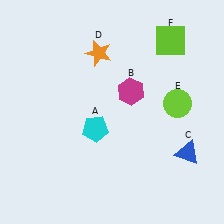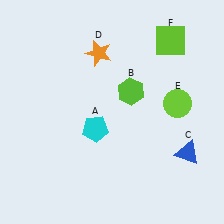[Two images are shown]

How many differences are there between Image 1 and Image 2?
There is 1 difference between the two images.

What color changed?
The hexagon (B) changed from magenta in Image 1 to lime in Image 2.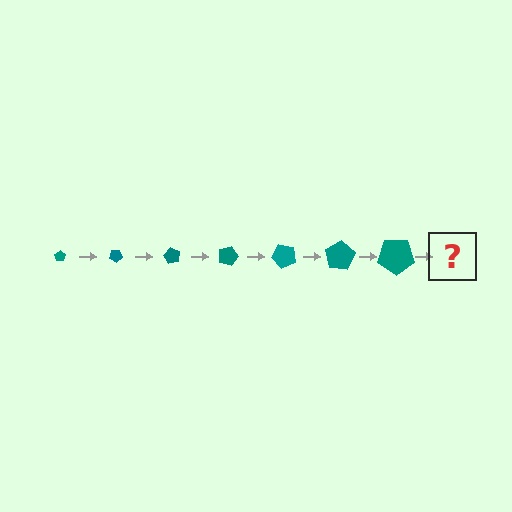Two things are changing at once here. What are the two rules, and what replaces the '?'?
The two rules are that the pentagon grows larger each step and it rotates 30 degrees each step. The '?' should be a pentagon, larger than the previous one and rotated 210 degrees from the start.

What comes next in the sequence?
The next element should be a pentagon, larger than the previous one and rotated 210 degrees from the start.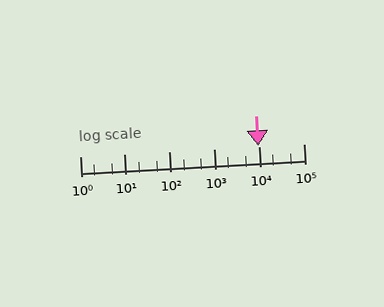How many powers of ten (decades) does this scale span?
The scale spans 5 decades, from 1 to 100000.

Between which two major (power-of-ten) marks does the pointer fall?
The pointer is between 1000 and 10000.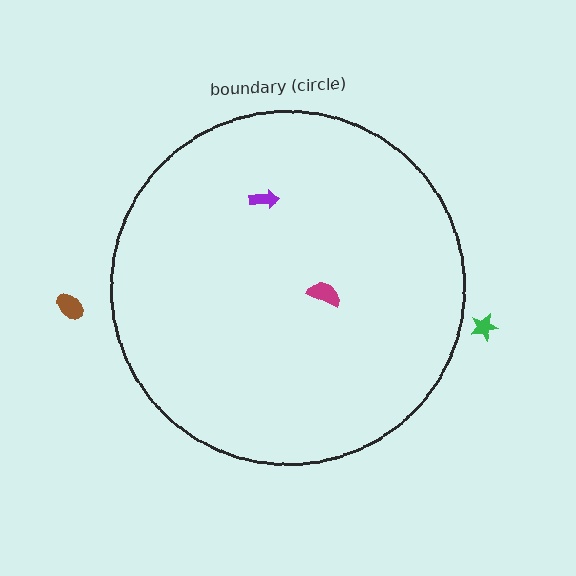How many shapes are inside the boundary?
2 inside, 2 outside.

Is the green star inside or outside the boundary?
Outside.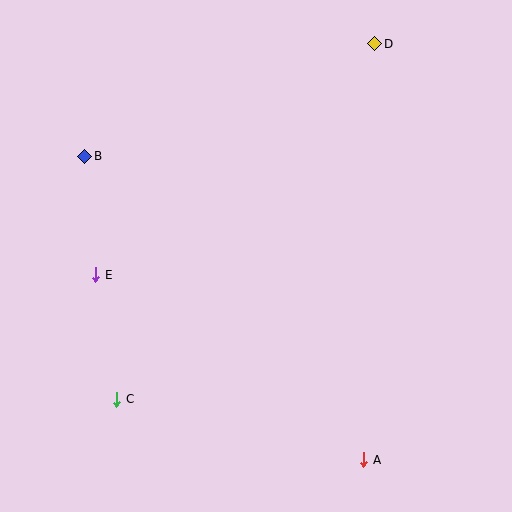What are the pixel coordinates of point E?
Point E is at (96, 275).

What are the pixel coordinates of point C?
Point C is at (117, 399).